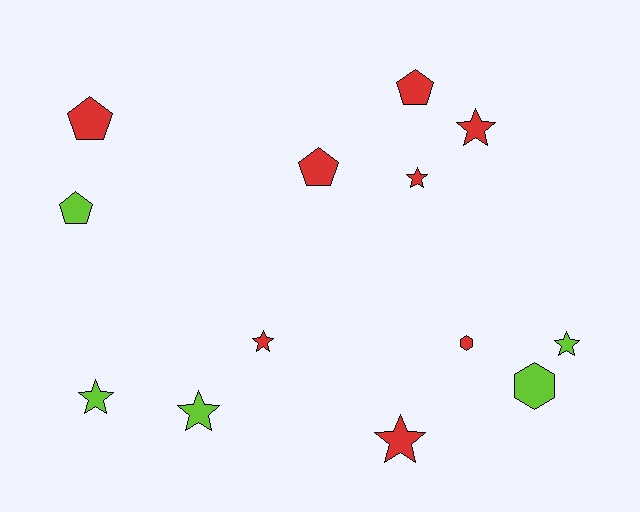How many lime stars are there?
There are 3 lime stars.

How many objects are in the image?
There are 13 objects.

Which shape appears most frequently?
Star, with 7 objects.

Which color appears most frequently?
Red, with 8 objects.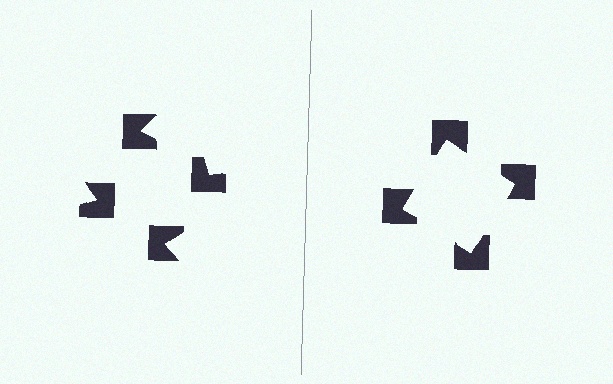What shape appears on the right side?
An illusory square.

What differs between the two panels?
The notched squares are positioned identically on both sides; only the wedge orientations differ. On the right they align to a square; on the left they are misaligned.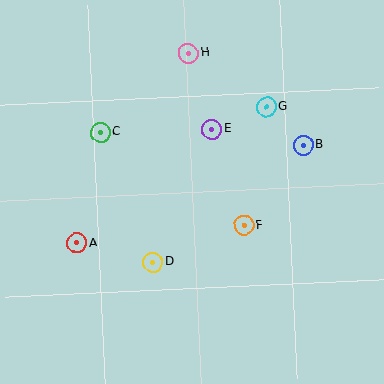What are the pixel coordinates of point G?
Point G is at (266, 107).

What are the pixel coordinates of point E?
Point E is at (212, 129).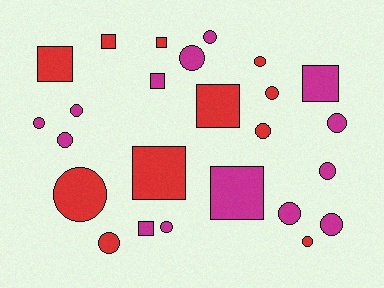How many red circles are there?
There are 6 red circles.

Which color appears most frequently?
Magenta, with 14 objects.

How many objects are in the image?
There are 25 objects.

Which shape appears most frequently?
Circle, with 16 objects.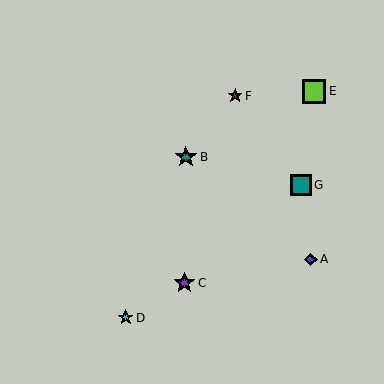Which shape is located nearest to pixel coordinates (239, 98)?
The magenta star (labeled F) at (235, 96) is nearest to that location.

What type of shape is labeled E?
Shape E is a lime square.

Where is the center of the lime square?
The center of the lime square is at (314, 91).